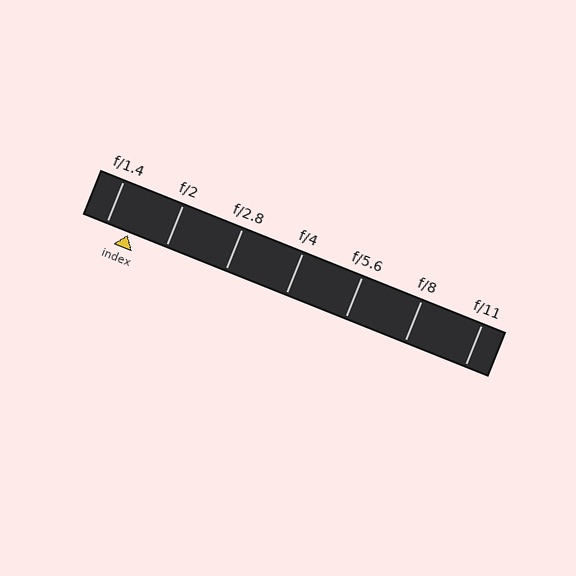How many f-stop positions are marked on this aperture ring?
There are 7 f-stop positions marked.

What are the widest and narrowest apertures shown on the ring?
The widest aperture shown is f/1.4 and the narrowest is f/11.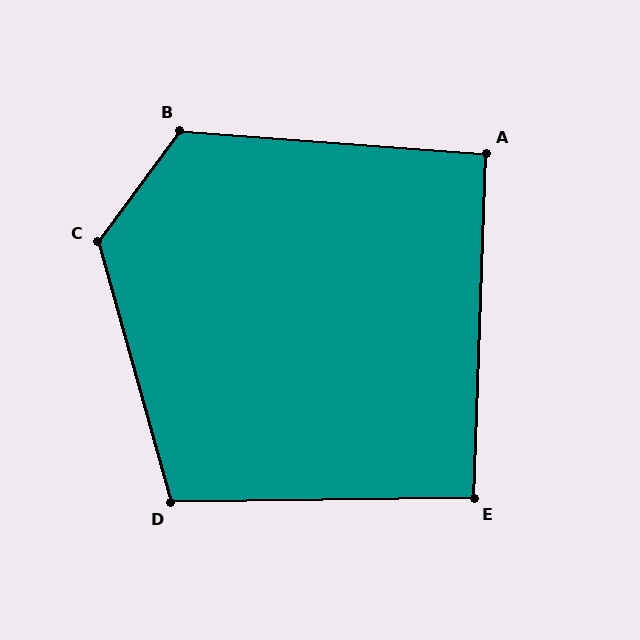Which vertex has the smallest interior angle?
A, at approximately 92 degrees.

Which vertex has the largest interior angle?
C, at approximately 128 degrees.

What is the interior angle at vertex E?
Approximately 93 degrees (approximately right).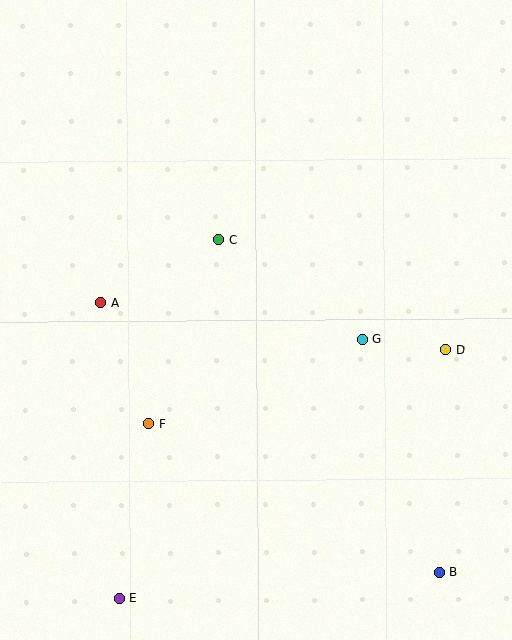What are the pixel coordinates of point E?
Point E is at (119, 598).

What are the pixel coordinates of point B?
Point B is at (439, 572).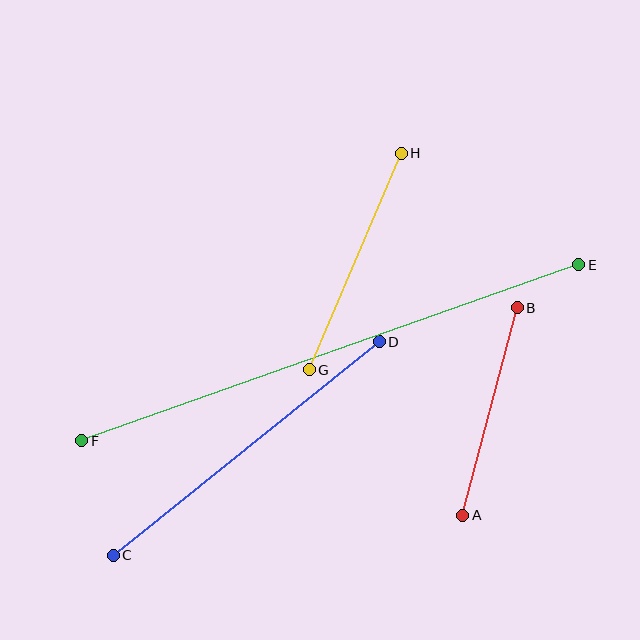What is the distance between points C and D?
The distance is approximately 341 pixels.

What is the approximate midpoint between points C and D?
The midpoint is at approximately (246, 449) pixels.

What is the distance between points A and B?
The distance is approximately 214 pixels.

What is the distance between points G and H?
The distance is approximately 235 pixels.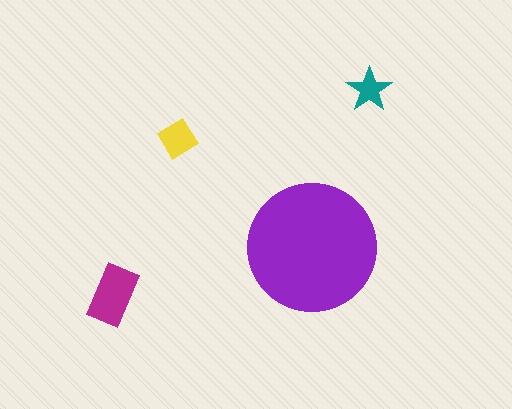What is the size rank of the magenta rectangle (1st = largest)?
2nd.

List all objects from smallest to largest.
The teal star, the yellow diamond, the magenta rectangle, the purple circle.